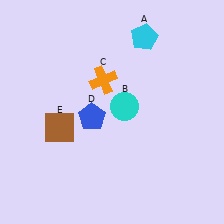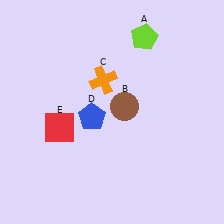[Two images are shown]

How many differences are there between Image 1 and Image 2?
There are 3 differences between the two images.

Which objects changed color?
A changed from cyan to lime. B changed from cyan to brown. E changed from brown to red.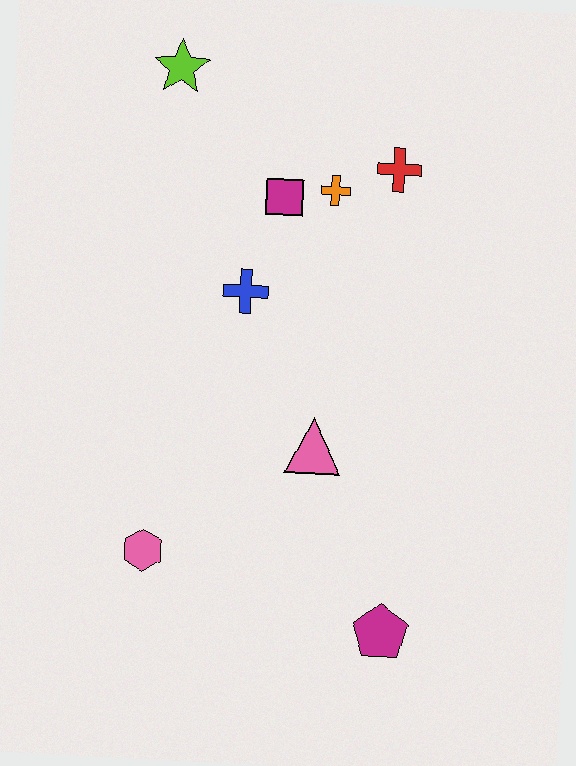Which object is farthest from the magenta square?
The magenta pentagon is farthest from the magenta square.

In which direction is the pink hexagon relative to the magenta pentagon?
The pink hexagon is to the left of the magenta pentagon.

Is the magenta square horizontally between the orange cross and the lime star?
Yes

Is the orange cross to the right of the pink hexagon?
Yes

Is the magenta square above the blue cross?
Yes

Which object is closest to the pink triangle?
The blue cross is closest to the pink triangle.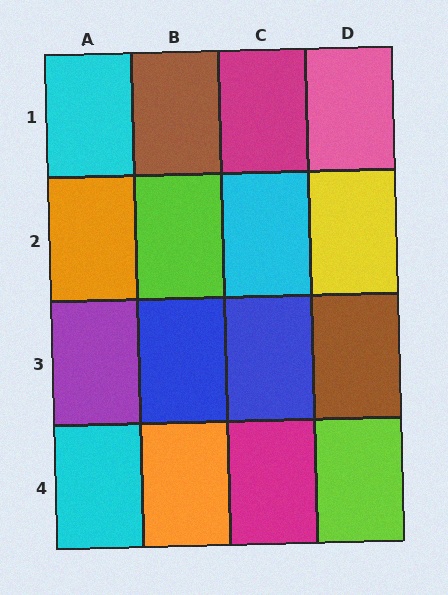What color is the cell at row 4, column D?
Lime.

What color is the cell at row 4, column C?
Magenta.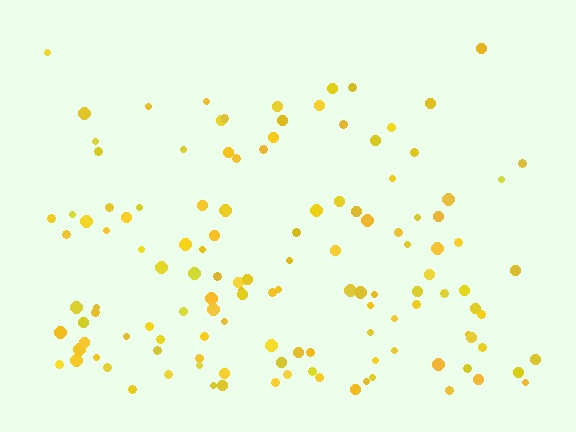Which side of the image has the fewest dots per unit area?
The top.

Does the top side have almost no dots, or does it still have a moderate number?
Still a moderate number, just noticeably fewer than the bottom.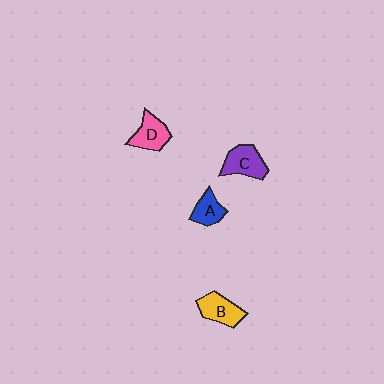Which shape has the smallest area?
Shape A (blue).